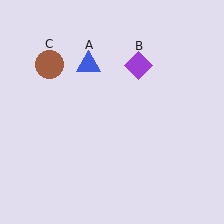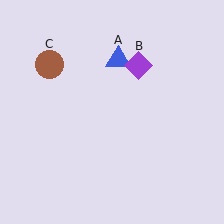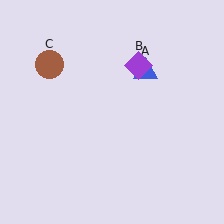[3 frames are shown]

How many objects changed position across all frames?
1 object changed position: blue triangle (object A).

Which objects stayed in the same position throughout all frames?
Purple diamond (object B) and brown circle (object C) remained stationary.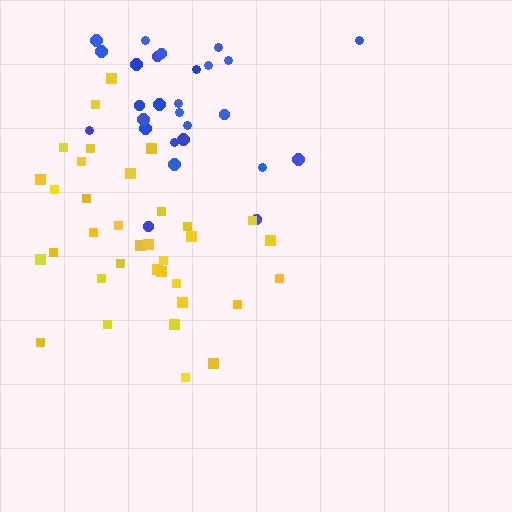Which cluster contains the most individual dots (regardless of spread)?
Yellow (35).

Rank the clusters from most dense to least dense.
blue, yellow.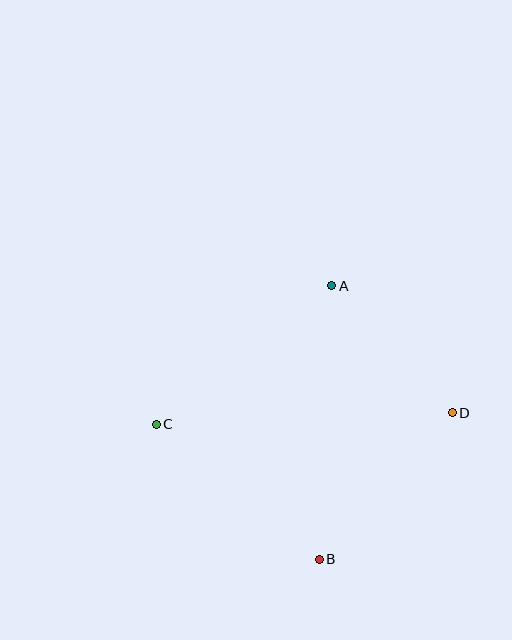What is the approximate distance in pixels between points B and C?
The distance between B and C is approximately 212 pixels.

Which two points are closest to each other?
Points A and D are closest to each other.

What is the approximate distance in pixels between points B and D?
The distance between B and D is approximately 198 pixels.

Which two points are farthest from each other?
Points C and D are farthest from each other.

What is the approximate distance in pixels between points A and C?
The distance between A and C is approximately 224 pixels.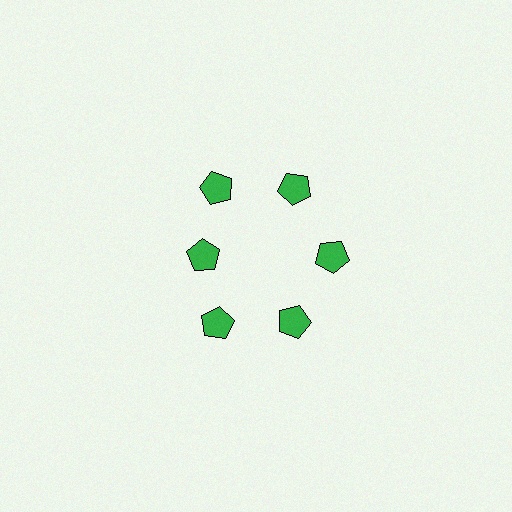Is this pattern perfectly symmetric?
No. The 6 green pentagons are arranged in a ring, but one element near the 9 o'clock position is pulled inward toward the center, breaking the 6-fold rotational symmetry.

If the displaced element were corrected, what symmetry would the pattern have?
It would have 6-fold rotational symmetry — the pattern would map onto itself every 60 degrees.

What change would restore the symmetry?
The symmetry would be restored by moving it outward, back onto the ring so that all 6 pentagons sit at equal angles and equal distance from the center.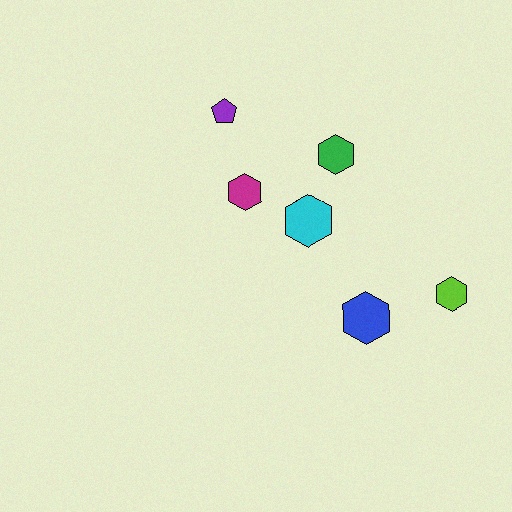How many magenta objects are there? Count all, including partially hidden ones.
There is 1 magenta object.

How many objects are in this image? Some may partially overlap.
There are 6 objects.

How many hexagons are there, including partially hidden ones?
There are 5 hexagons.